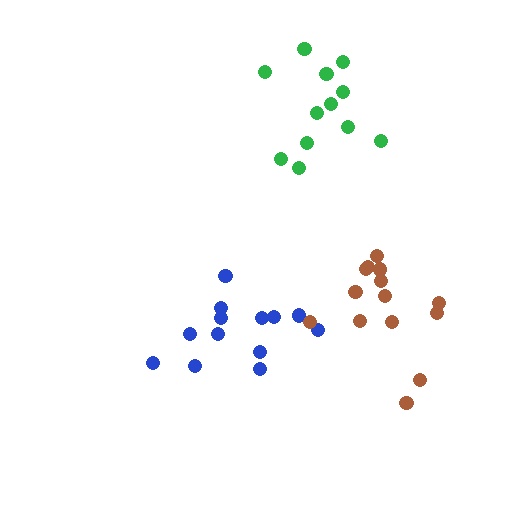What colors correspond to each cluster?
The clusters are colored: blue, green, brown.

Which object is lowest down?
The blue cluster is bottommost.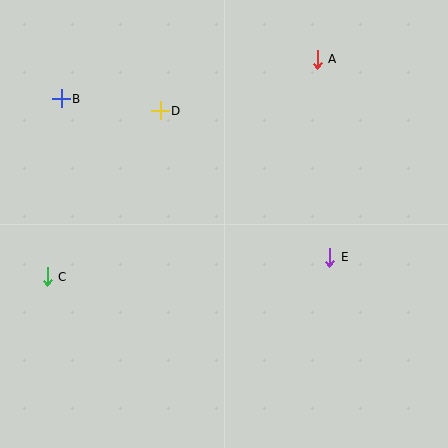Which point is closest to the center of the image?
Point E at (330, 257) is closest to the center.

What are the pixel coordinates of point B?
Point B is at (61, 99).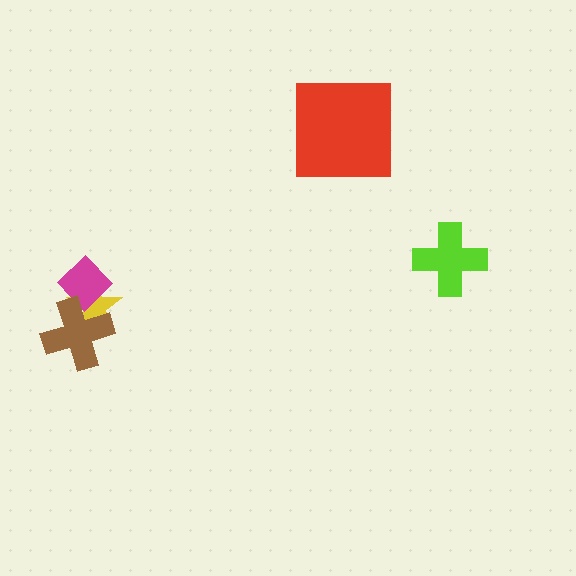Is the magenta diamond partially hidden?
Yes, it is partially covered by another shape.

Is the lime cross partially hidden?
No, no other shape covers it.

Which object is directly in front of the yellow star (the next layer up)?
The magenta diamond is directly in front of the yellow star.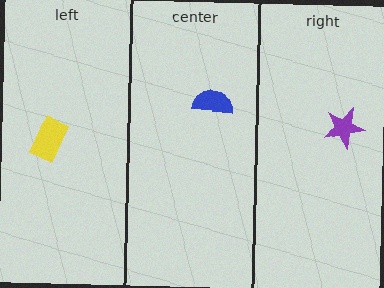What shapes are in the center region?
The blue semicircle.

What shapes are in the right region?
The purple star.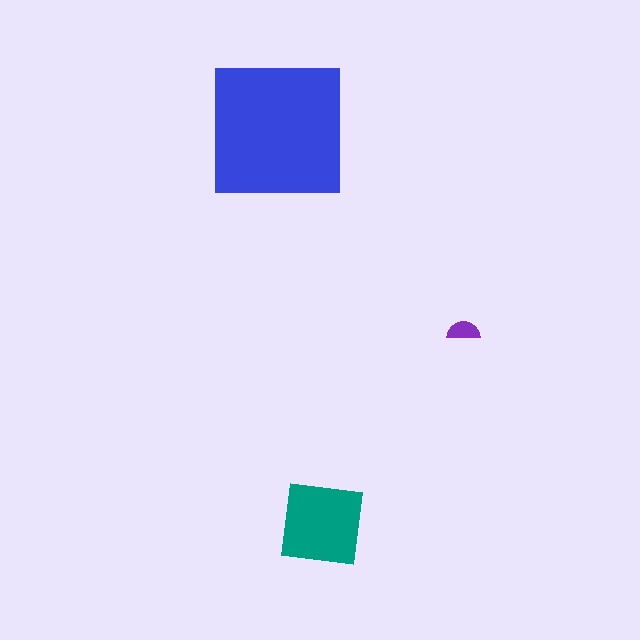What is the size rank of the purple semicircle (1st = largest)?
3rd.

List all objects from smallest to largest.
The purple semicircle, the teal square, the blue square.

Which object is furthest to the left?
The blue square is leftmost.